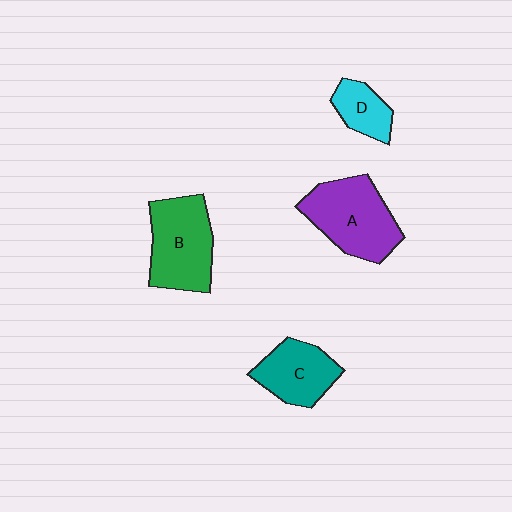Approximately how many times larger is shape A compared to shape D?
Approximately 2.2 times.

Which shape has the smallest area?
Shape D (cyan).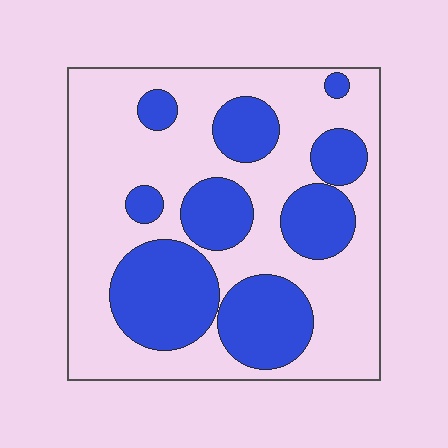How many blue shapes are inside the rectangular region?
9.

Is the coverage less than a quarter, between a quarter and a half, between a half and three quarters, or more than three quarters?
Between a quarter and a half.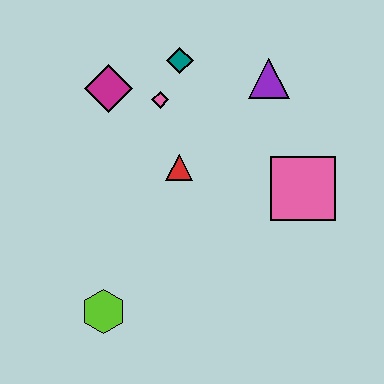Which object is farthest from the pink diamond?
The lime hexagon is farthest from the pink diamond.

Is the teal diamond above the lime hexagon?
Yes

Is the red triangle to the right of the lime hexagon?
Yes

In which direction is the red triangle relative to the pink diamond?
The red triangle is below the pink diamond.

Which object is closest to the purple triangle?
The teal diamond is closest to the purple triangle.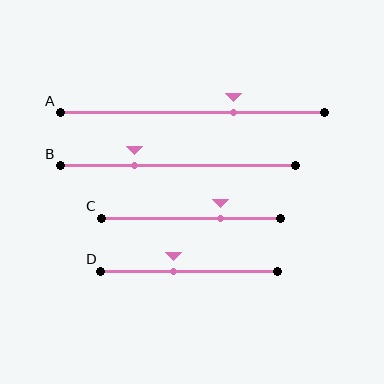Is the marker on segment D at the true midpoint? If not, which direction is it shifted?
No, the marker on segment D is shifted to the left by about 9% of the segment length.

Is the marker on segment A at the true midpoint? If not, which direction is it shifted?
No, the marker on segment A is shifted to the right by about 16% of the segment length.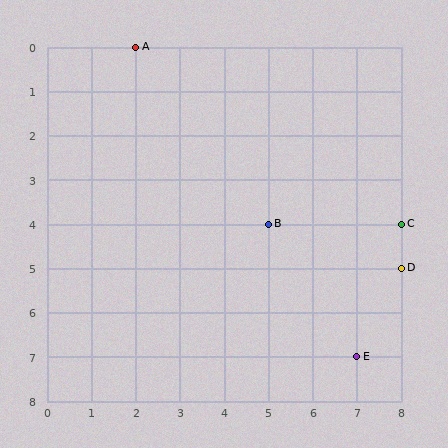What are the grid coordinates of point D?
Point D is at grid coordinates (8, 5).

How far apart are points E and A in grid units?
Points E and A are 5 columns and 7 rows apart (about 8.6 grid units diagonally).